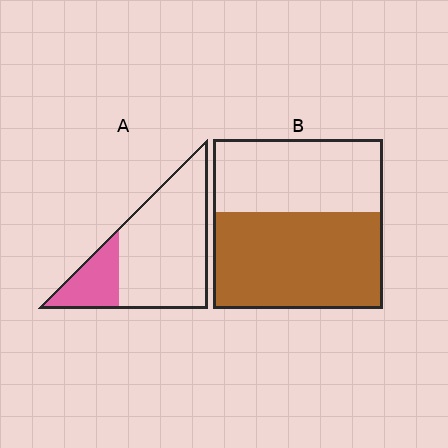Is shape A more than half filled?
No.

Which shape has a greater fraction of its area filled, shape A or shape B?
Shape B.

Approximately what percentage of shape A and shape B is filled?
A is approximately 25% and B is approximately 55%.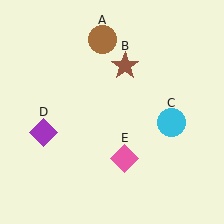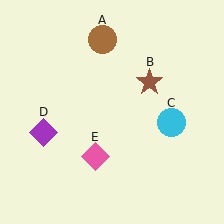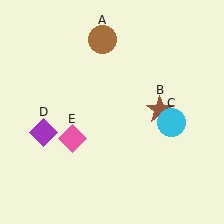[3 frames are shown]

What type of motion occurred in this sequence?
The brown star (object B), pink diamond (object E) rotated clockwise around the center of the scene.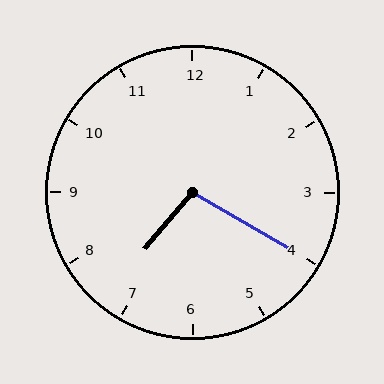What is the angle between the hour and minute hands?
Approximately 100 degrees.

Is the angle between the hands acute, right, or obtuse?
It is obtuse.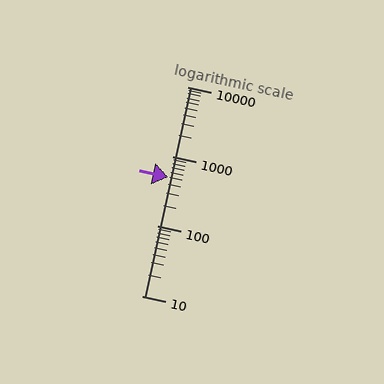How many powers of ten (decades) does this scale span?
The scale spans 3 decades, from 10 to 10000.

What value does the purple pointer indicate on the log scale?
The pointer indicates approximately 510.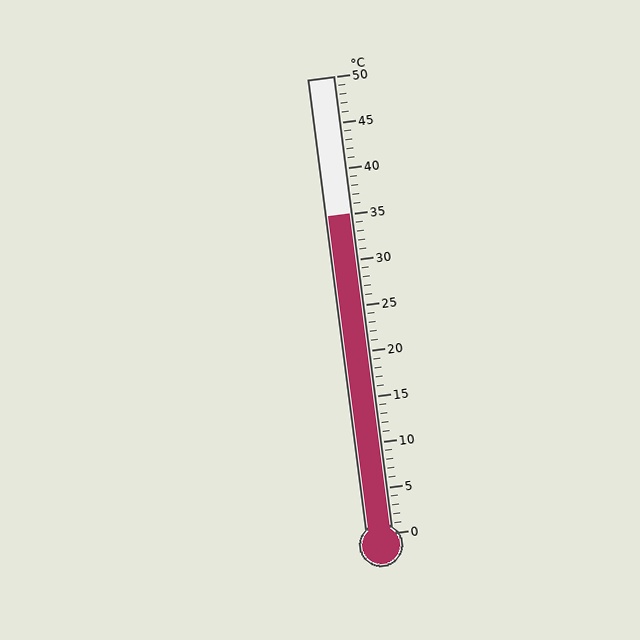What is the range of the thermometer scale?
The thermometer scale ranges from 0°C to 50°C.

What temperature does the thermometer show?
The thermometer shows approximately 35°C.